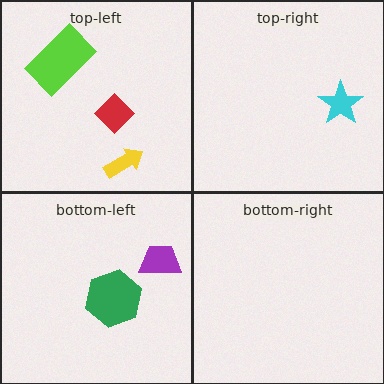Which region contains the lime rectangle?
The top-left region.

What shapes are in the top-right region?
The cyan star.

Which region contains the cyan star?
The top-right region.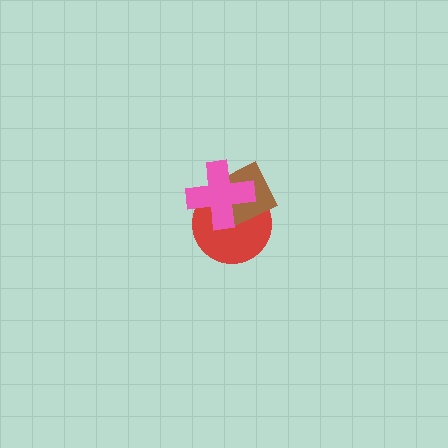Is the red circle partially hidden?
Yes, it is partially covered by another shape.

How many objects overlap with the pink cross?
2 objects overlap with the pink cross.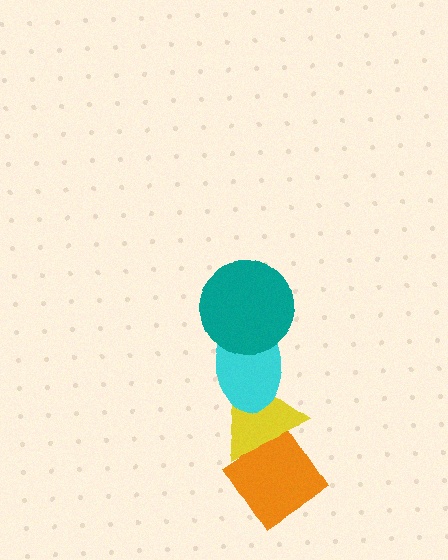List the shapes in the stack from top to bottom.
From top to bottom: the teal circle, the cyan ellipse, the yellow triangle, the orange diamond.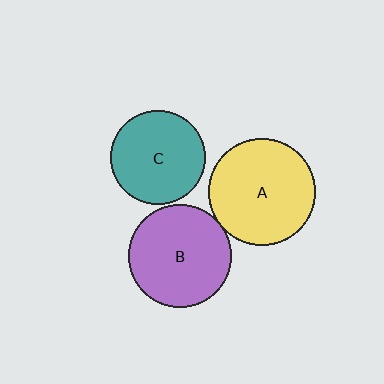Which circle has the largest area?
Circle A (yellow).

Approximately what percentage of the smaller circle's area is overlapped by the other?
Approximately 5%.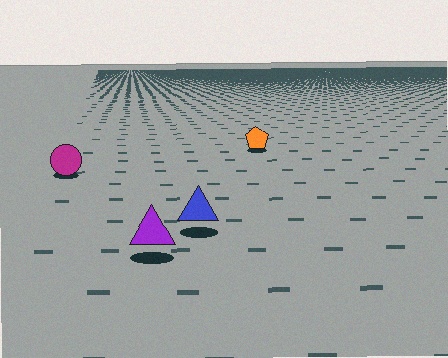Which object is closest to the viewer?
The purple triangle is closest. The texture marks near it are larger and more spread out.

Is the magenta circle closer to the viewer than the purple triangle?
No. The purple triangle is closer — you can tell from the texture gradient: the ground texture is coarser near it.